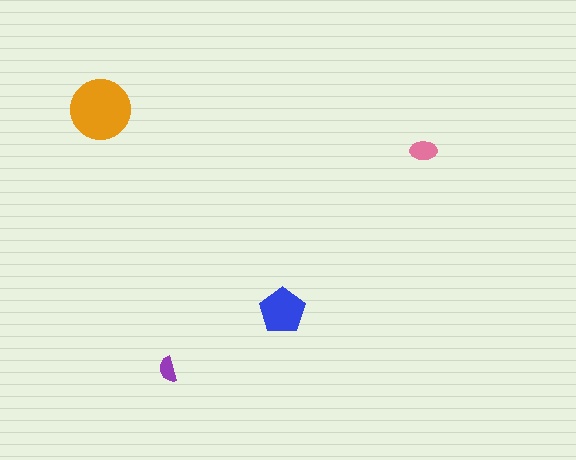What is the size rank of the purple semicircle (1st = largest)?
4th.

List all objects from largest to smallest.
The orange circle, the blue pentagon, the pink ellipse, the purple semicircle.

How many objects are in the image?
There are 4 objects in the image.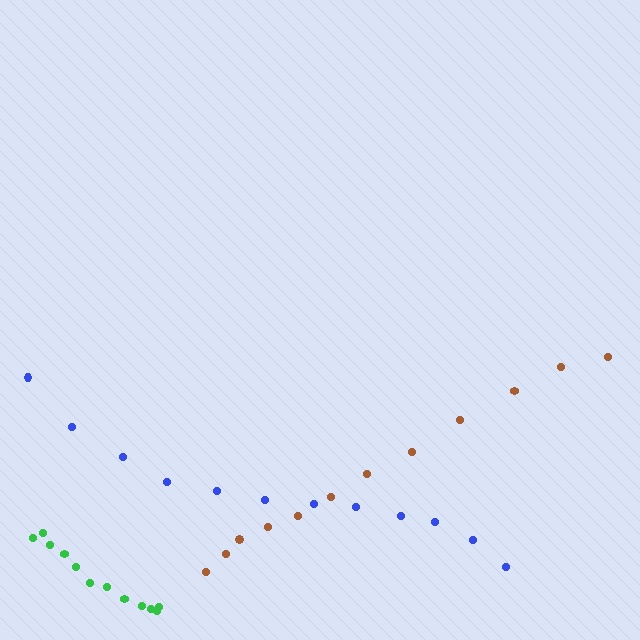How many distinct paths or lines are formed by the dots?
There are 3 distinct paths.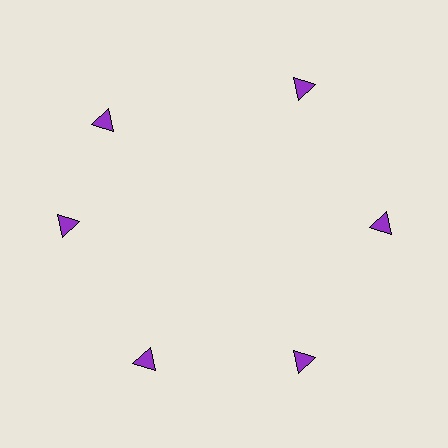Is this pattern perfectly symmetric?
No. The 6 purple triangles are arranged in a ring, but one element near the 11 o'clock position is rotated out of alignment along the ring, breaking the 6-fold rotational symmetry.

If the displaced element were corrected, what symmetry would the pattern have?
It would have 6-fold rotational symmetry — the pattern would map onto itself every 60 degrees.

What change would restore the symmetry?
The symmetry would be restored by rotating it back into even spacing with its neighbors so that all 6 triangles sit at equal angles and equal distance from the center.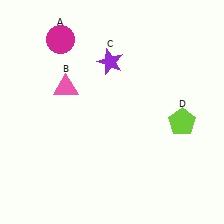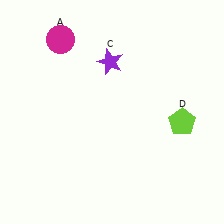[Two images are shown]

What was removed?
The pink triangle (B) was removed in Image 2.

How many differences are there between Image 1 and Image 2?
There is 1 difference between the two images.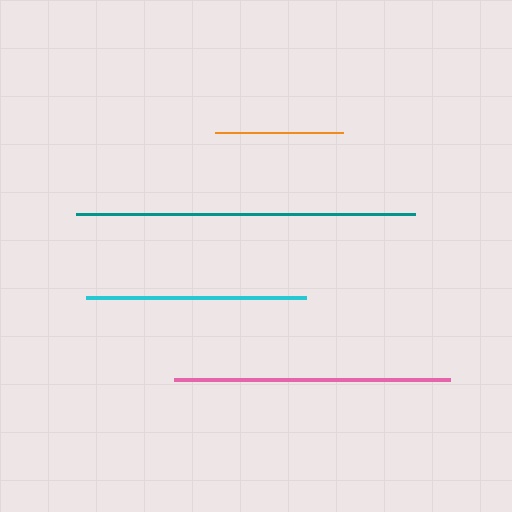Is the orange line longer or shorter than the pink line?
The pink line is longer than the orange line.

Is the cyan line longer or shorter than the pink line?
The pink line is longer than the cyan line.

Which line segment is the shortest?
The orange line is the shortest at approximately 128 pixels.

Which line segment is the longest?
The teal line is the longest at approximately 340 pixels.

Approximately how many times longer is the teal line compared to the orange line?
The teal line is approximately 2.6 times the length of the orange line.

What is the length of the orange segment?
The orange segment is approximately 128 pixels long.